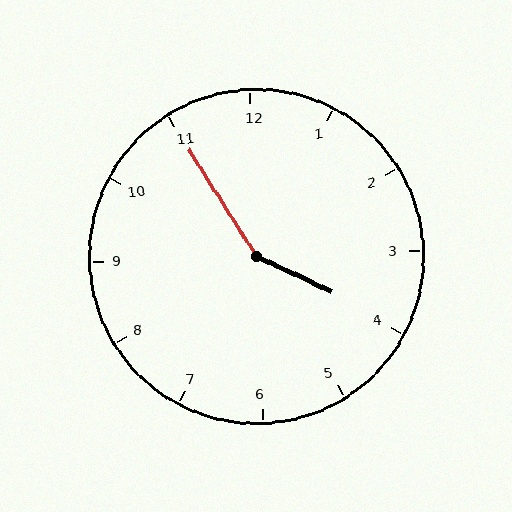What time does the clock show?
3:55.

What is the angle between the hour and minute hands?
Approximately 148 degrees.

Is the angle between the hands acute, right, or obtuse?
It is obtuse.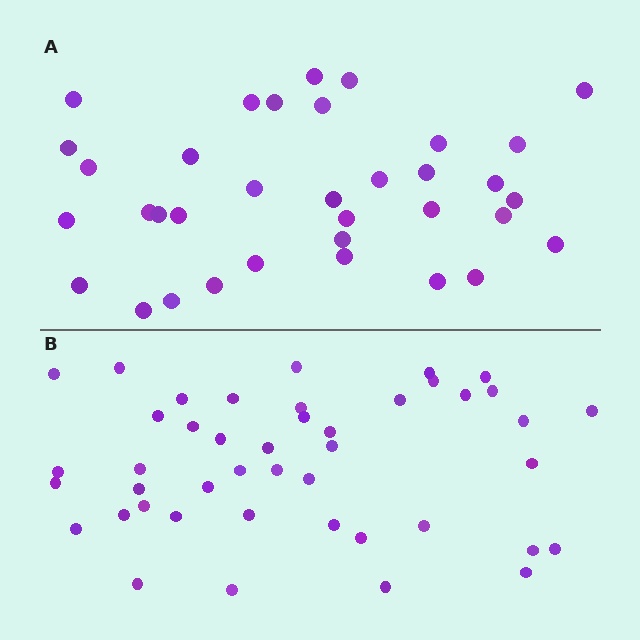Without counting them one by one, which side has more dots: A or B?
Region B (the bottom region) has more dots.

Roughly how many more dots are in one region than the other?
Region B has roughly 8 or so more dots than region A.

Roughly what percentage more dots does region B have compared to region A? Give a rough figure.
About 25% more.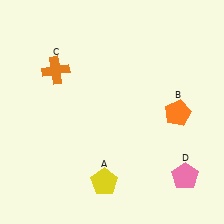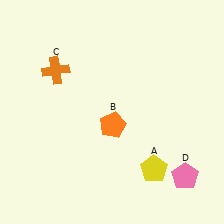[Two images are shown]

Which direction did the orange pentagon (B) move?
The orange pentagon (B) moved left.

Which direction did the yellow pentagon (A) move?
The yellow pentagon (A) moved right.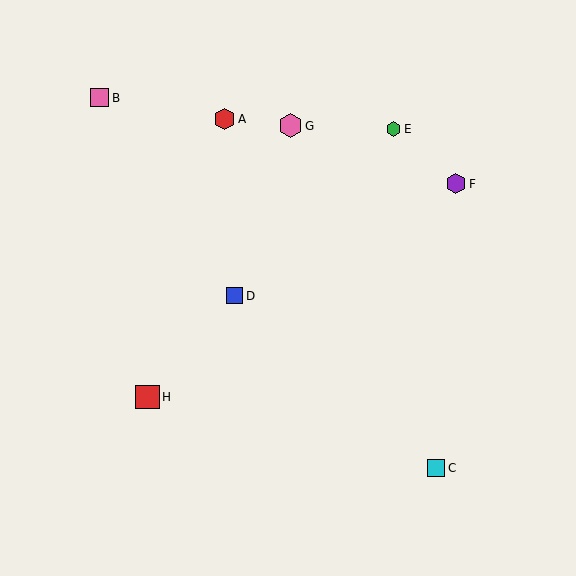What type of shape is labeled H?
Shape H is a red square.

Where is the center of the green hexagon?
The center of the green hexagon is at (394, 129).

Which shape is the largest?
The red square (labeled H) is the largest.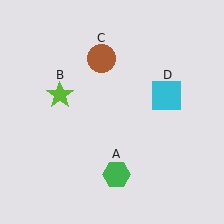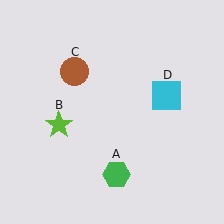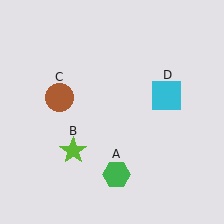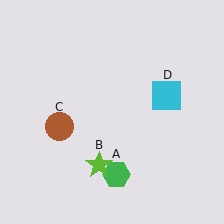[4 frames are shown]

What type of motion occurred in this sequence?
The lime star (object B), brown circle (object C) rotated counterclockwise around the center of the scene.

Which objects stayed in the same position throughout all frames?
Green hexagon (object A) and cyan square (object D) remained stationary.